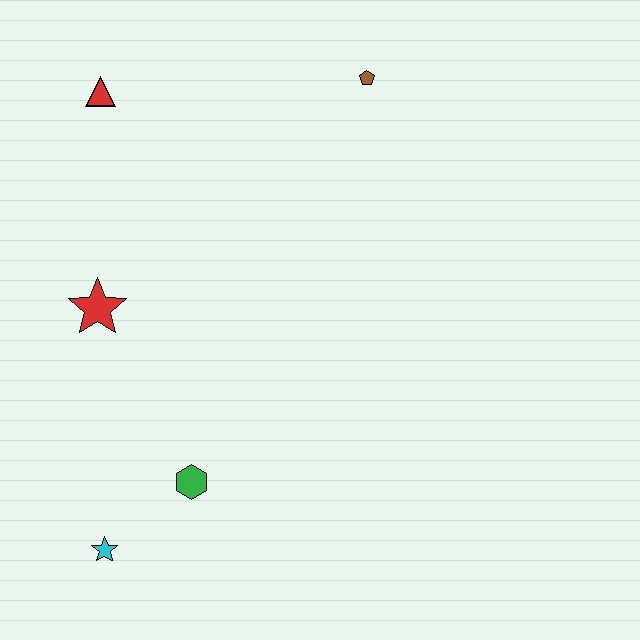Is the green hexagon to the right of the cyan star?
Yes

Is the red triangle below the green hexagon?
No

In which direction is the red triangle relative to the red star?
The red triangle is above the red star.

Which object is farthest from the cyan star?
The brown pentagon is farthest from the cyan star.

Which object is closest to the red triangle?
The red star is closest to the red triangle.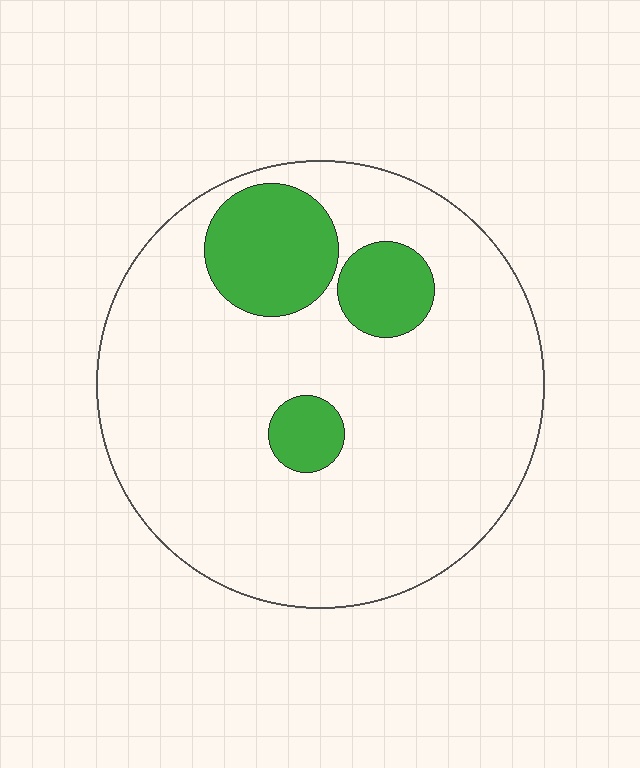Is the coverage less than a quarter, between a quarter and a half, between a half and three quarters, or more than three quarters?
Less than a quarter.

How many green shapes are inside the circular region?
3.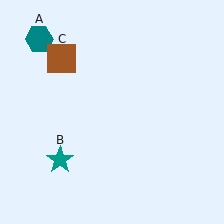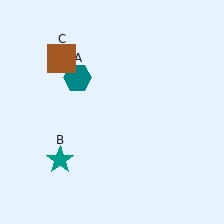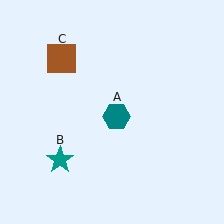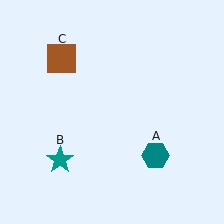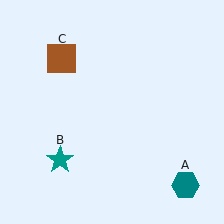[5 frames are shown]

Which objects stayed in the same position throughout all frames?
Teal star (object B) and brown square (object C) remained stationary.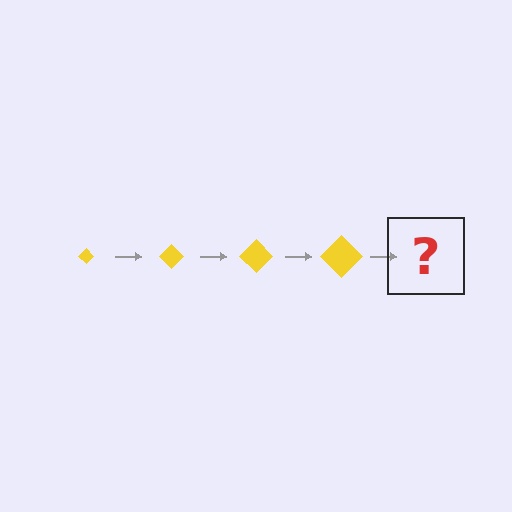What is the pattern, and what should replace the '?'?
The pattern is that the diamond gets progressively larger each step. The '?' should be a yellow diamond, larger than the previous one.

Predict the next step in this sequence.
The next step is a yellow diamond, larger than the previous one.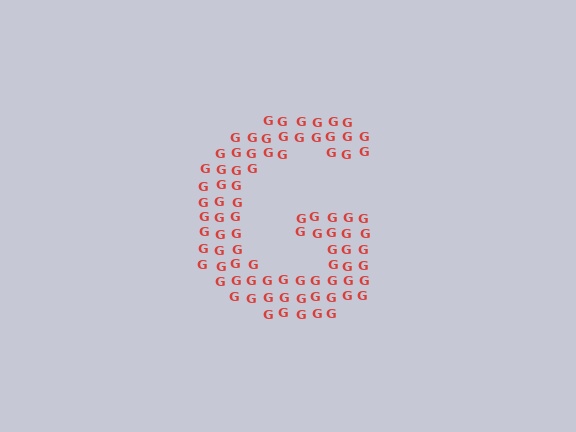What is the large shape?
The large shape is the letter G.